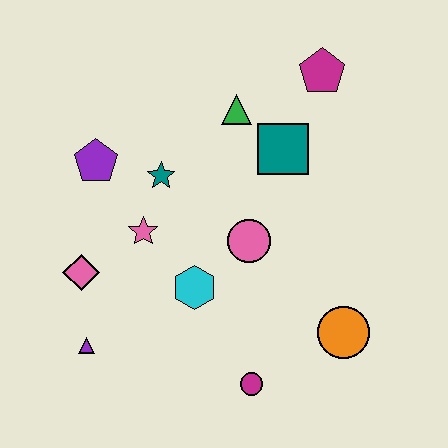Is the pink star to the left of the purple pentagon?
No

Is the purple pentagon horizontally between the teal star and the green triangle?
No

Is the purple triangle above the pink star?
No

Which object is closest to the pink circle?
The cyan hexagon is closest to the pink circle.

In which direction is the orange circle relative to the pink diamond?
The orange circle is to the right of the pink diamond.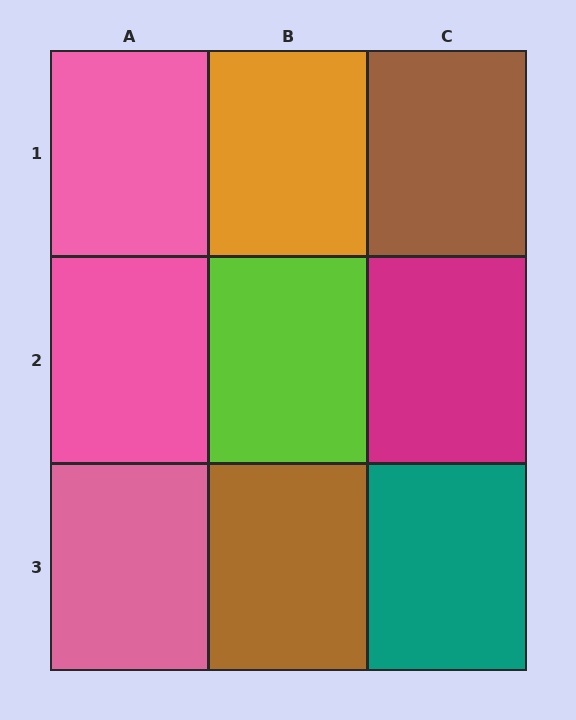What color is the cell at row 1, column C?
Brown.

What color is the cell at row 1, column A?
Pink.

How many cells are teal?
1 cell is teal.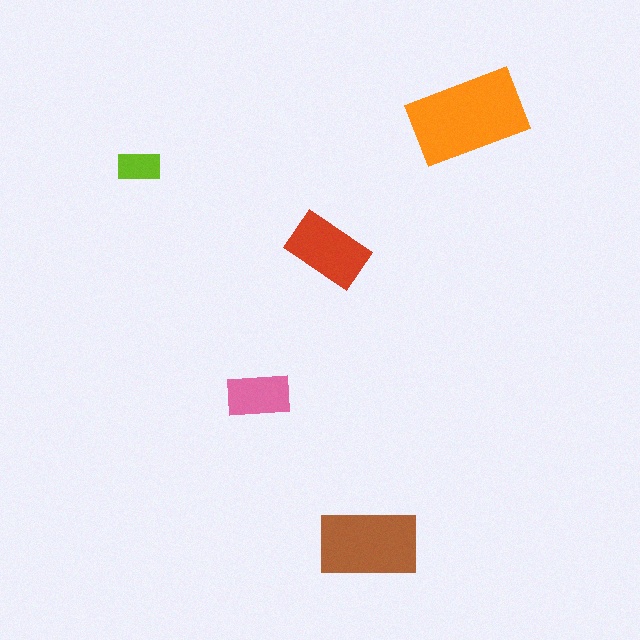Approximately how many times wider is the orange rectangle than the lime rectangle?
About 2.5 times wider.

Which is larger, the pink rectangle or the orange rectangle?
The orange one.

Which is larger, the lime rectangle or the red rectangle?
The red one.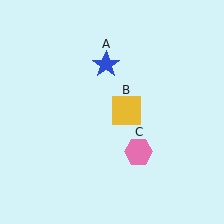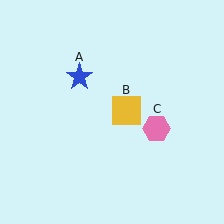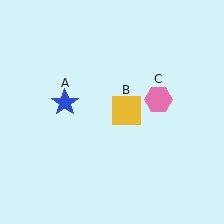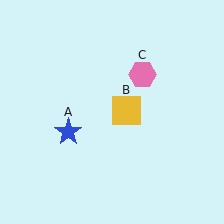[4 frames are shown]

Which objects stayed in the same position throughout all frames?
Yellow square (object B) remained stationary.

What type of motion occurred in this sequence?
The blue star (object A), pink hexagon (object C) rotated counterclockwise around the center of the scene.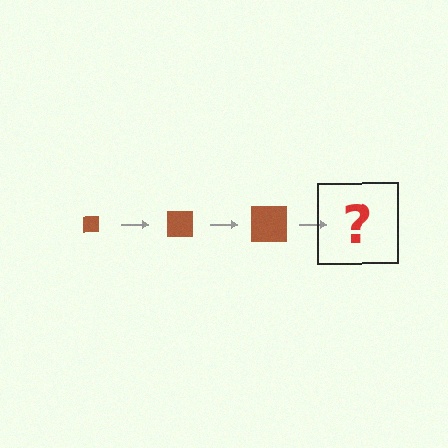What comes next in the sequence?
The next element should be a brown square, larger than the previous one.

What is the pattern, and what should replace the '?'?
The pattern is that the square gets progressively larger each step. The '?' should be a brown square, larger than the previous one.